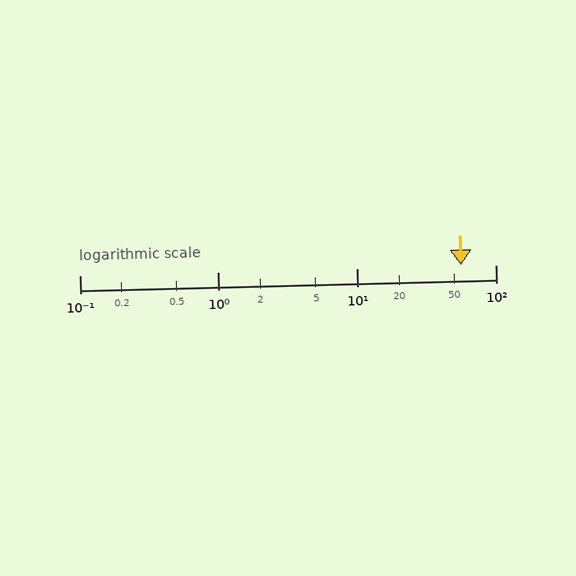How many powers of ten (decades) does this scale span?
The scale spans 3 decades, from 0.1 to 100.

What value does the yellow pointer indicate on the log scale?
The pointer indicates approximately 56.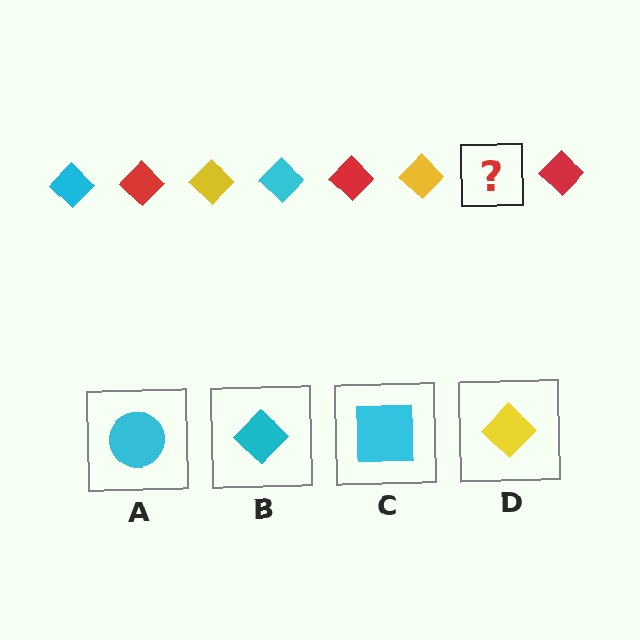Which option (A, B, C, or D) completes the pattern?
B.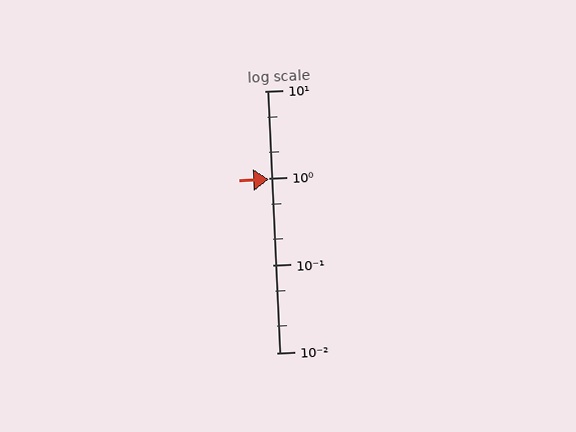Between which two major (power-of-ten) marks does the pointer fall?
The pointer is between 0.1 and 1.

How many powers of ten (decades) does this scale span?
The scale spans 3 decades, from 0.01 to 10.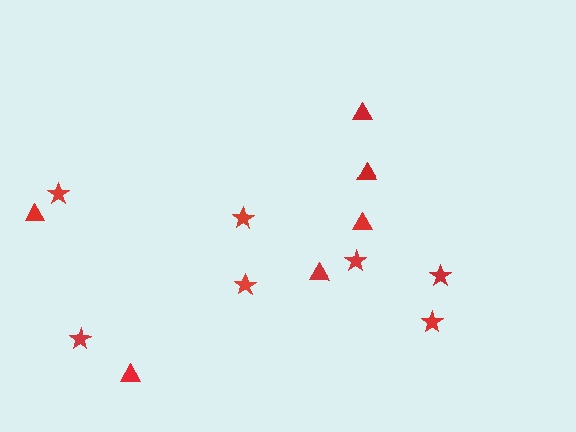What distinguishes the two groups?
There are 2 groups: one group of triangles (6) and one group of stars (7).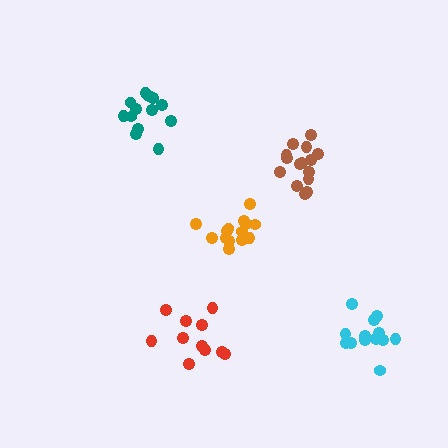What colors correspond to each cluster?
The clusters are colored: red, brown, cyan, teal, orange.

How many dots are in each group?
Group 1: 11 dots, Group 2: 15 dots, Group 3: 13 dots, Group 4: 14 dots, Group 5: 14 dots (67 total).